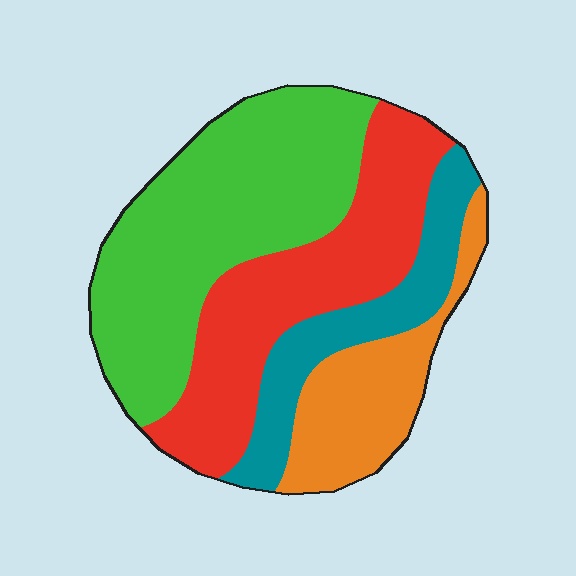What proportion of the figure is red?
Red takes up between a quarter and a half of the figure.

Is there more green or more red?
Green.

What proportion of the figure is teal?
Teal covers 15% of the figure.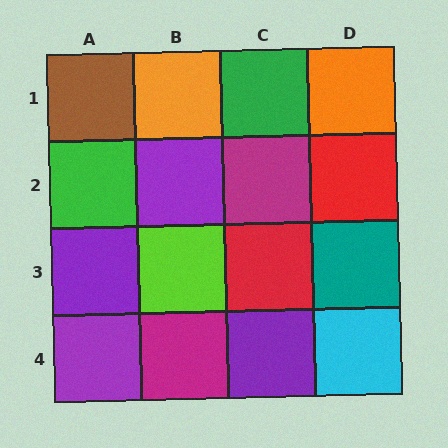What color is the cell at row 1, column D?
Orange.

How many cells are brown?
1 cell is brown.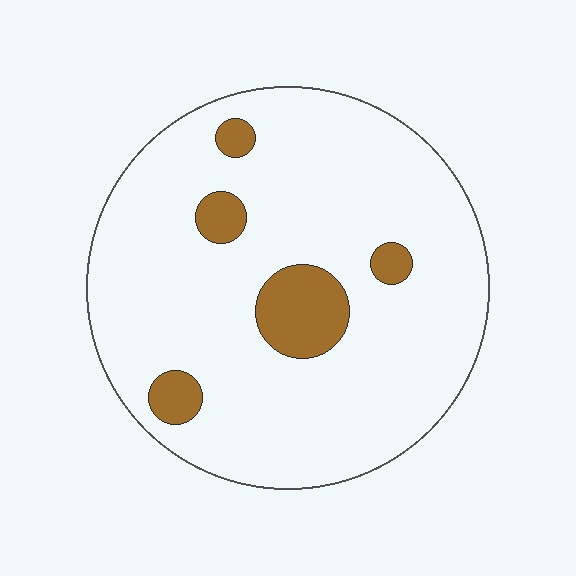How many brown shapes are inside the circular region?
5.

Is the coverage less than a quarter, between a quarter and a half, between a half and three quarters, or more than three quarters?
Less than a quarter.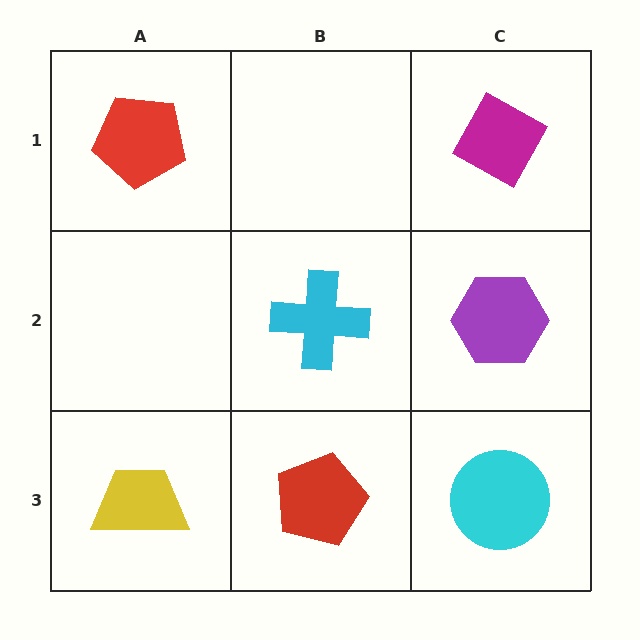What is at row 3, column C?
A cyan circle.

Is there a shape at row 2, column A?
No, that cell is empty.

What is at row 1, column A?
A red pentagon.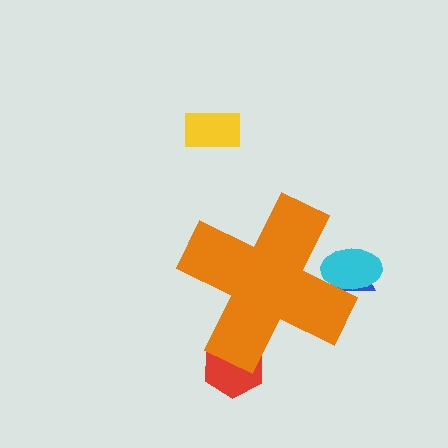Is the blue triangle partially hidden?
Yes, the blue triangle is partially hidden behind the orange cross.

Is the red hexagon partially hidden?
Yes, the red hexagon is partially hidden behind the orange cross.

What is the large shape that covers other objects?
An orange cross.